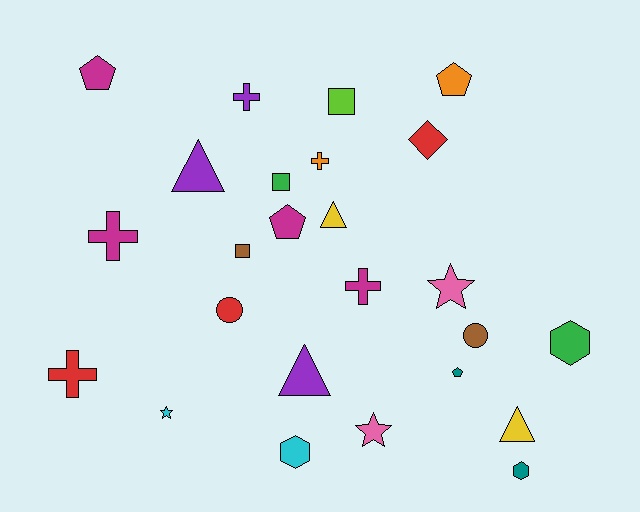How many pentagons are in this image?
There are 4 pentagons.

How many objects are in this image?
There are 25 objects.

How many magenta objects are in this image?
There are 4 magenta objects.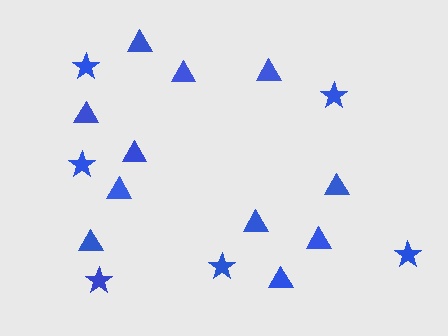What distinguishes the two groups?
There are 2 groups: one group of stars (6) and one group of triangles (11).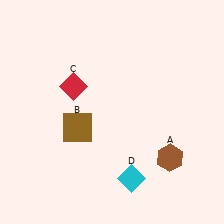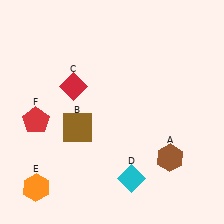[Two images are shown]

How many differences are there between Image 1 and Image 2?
There are 2 differences between the two images.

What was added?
An orange hexagon (E), a red pentagon (F) were added in Image 2.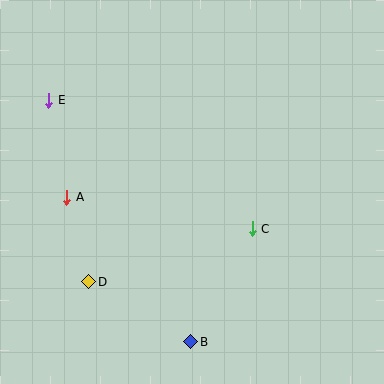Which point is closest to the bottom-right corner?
Point B is closest to the bottom-right corner.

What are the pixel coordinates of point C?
Point C is at (252, 229).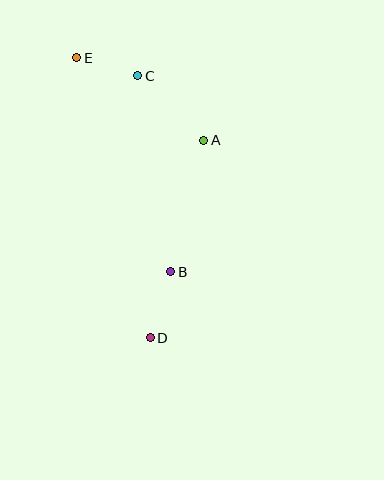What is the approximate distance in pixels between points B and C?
The distance between B and C is approximately 198 pixels.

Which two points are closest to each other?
Points C and E are closest to each other.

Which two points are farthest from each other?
Points D and E are farthest from each other.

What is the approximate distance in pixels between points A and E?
The distance between A and E is approximately 152 pixels.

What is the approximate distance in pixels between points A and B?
The distance between A and B is approximately 135 pixels.